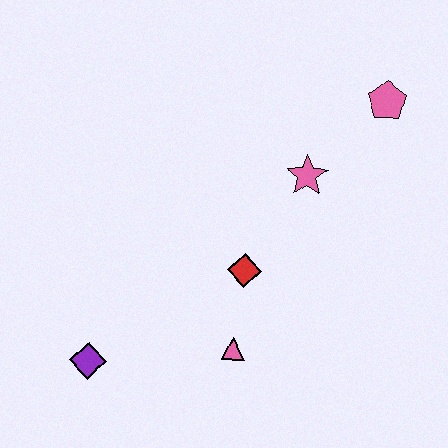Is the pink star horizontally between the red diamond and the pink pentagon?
Yes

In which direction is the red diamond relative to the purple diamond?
The red diamond is to the right of the purple diamond.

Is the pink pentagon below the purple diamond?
No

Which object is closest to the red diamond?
The pink triangle is closest to the red diamond.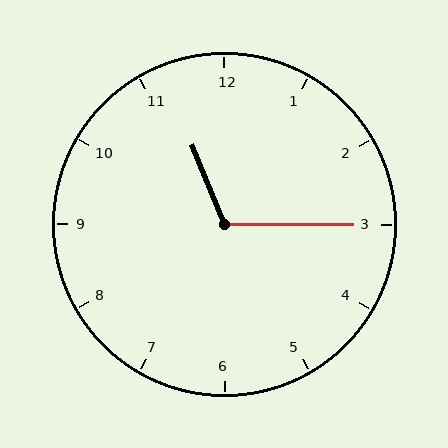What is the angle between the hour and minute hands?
Approximately 112 degrees.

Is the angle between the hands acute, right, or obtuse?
It is obtuse.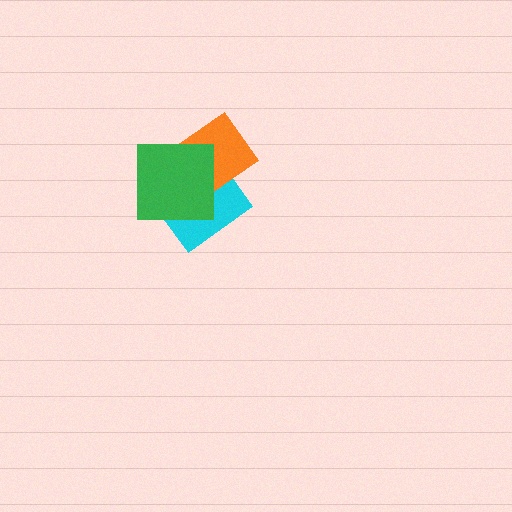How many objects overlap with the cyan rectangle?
2 objects overlap with the cyan rectangle.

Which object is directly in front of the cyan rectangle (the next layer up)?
The orange diamond is directly in front of the cyan rectangle.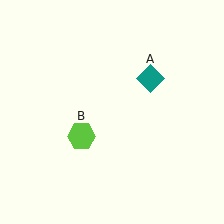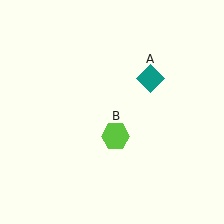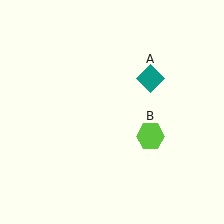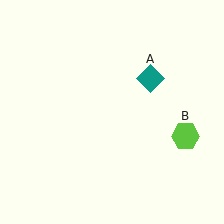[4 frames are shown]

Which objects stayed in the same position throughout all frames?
Teal diamond (object A) remained stationary.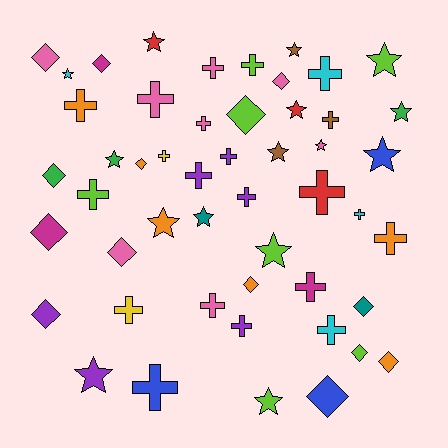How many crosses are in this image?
There are 21 crosses.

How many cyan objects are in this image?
There are 4 cyan objects.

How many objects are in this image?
There are 50 objects.